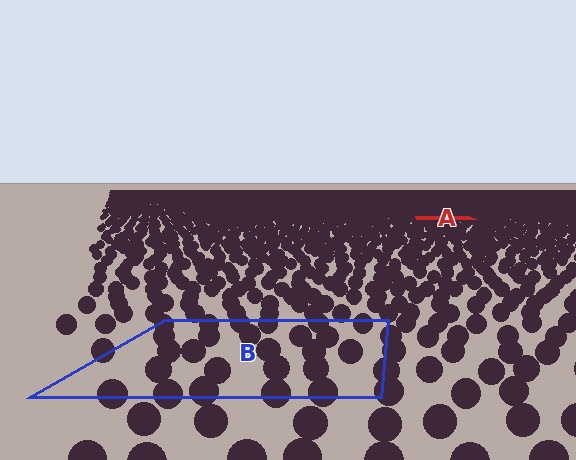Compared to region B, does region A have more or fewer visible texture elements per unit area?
Region A has more texture elements per unit area — they are packed more densely because it is farther away.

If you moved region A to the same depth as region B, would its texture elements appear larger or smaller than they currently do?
They would appear larger. At a closer depth, the same texture elements are projected at a bigger on-screen size.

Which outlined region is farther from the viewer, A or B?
Region A is farther from the viewer — the texture elements inside it appear smaller and more densely packed.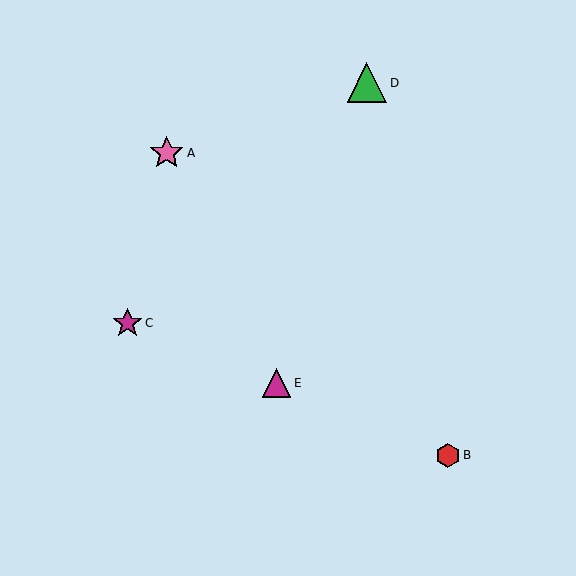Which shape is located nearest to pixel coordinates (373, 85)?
The green triangle (labeled D) at (367, 83) is nearest to that location.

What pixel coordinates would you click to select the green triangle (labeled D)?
Click at (367, 83) to select the green triangle D.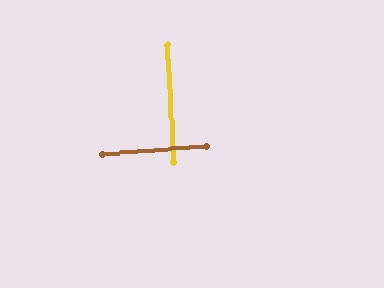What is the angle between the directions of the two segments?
Approximately 88 degrees.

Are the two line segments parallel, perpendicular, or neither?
Perpendicular — they meet at approximately 88°.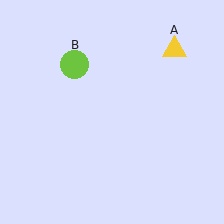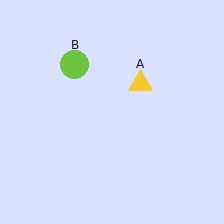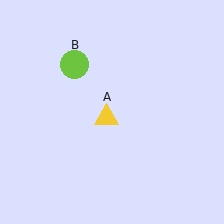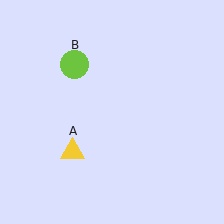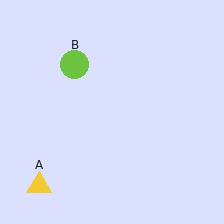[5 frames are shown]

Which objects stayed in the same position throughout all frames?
Lime circle (object B) remained stationary.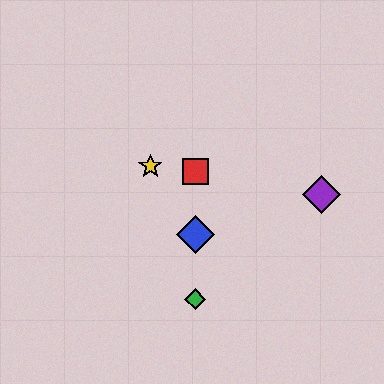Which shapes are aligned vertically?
The red square, the blue diamond, the green diamond are aligned vertically.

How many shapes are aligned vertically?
3 shapes (the red square, the blue diamond, the green diamond) are aligned vertically.